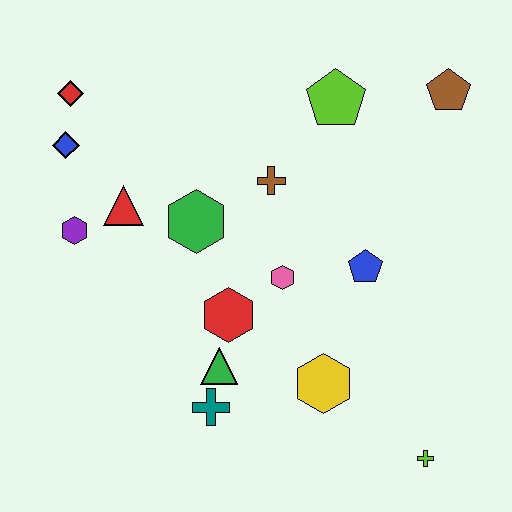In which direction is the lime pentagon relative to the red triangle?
The lime pentagon is to the right of the red triangle.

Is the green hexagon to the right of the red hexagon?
No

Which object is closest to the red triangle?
The purple hexagon is closest to the red triangle.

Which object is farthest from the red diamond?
The lime cross is farthest from the red diamond.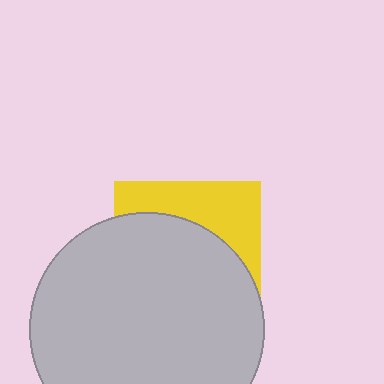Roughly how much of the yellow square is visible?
A small part of it is visible (roughly 33%).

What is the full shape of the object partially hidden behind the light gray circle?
The partially hidden object is a yellow square.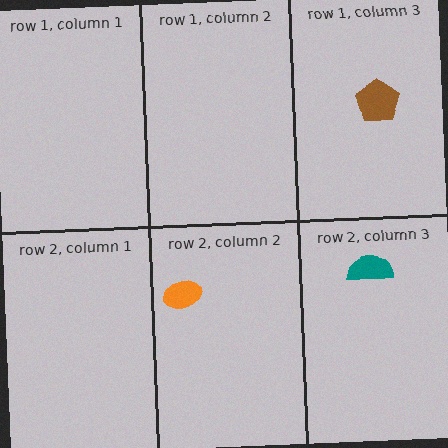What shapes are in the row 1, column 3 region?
The brown pentagon.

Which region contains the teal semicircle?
The row 2, column 3 region.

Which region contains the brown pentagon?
The row 1, column 3 region.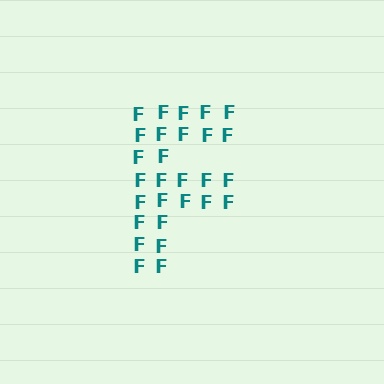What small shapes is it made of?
It is made of small letter F's.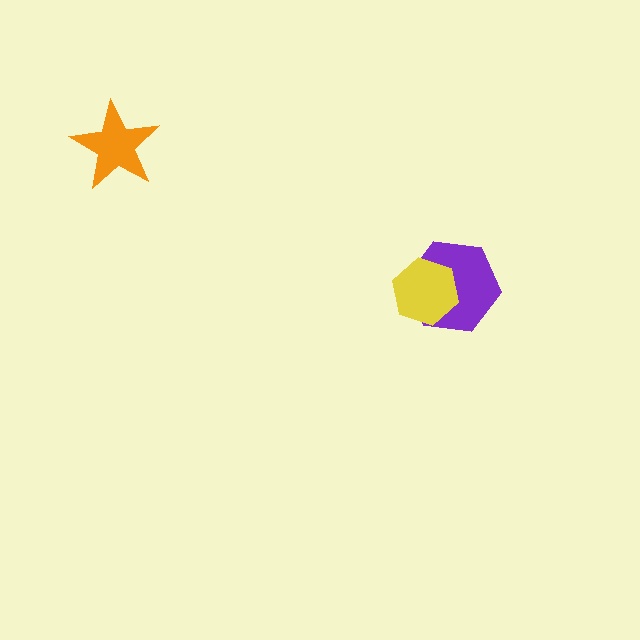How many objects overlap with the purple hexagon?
1 object overlaps with the purple hexagon.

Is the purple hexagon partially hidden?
Yes, it is partially covered by another shape.